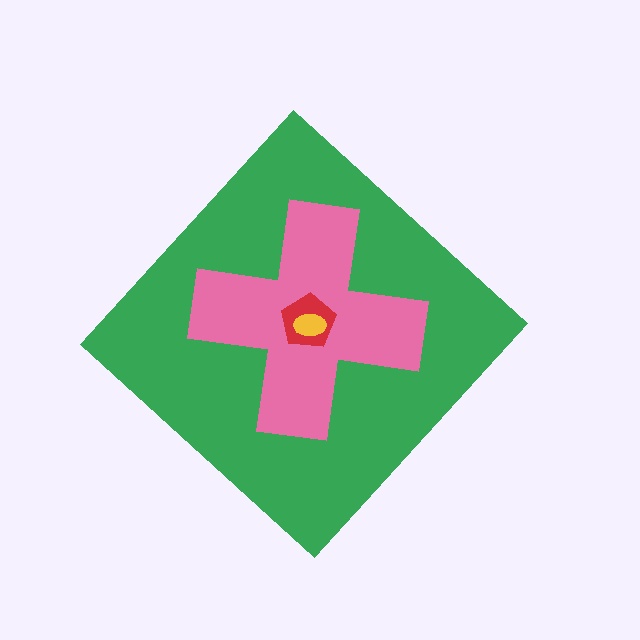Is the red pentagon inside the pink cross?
Yes.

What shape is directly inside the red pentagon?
The yellow ellipse.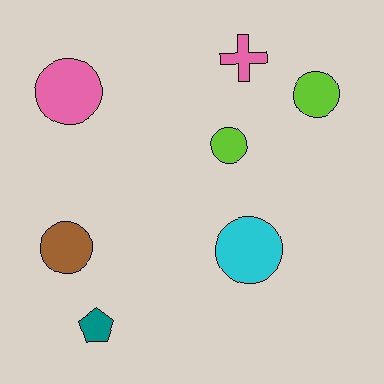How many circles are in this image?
There are 5 circles.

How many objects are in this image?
There are 7 objects.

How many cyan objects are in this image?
There is 1 cyan object.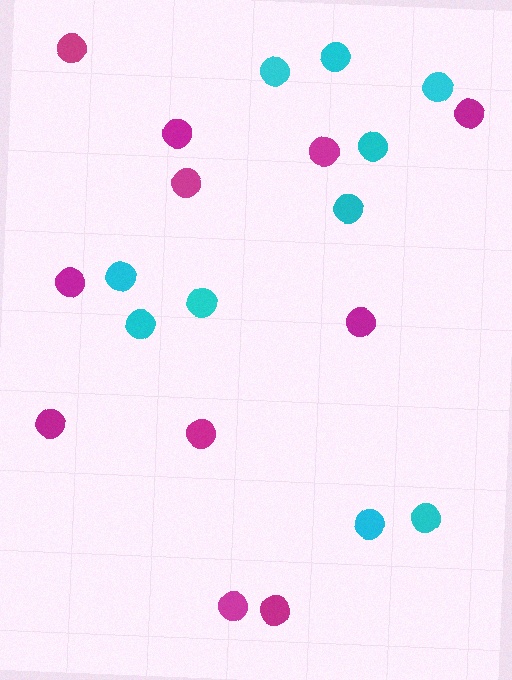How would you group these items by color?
There are 2 groups: one group of cyan circles (10) and one group of magenta circles (11).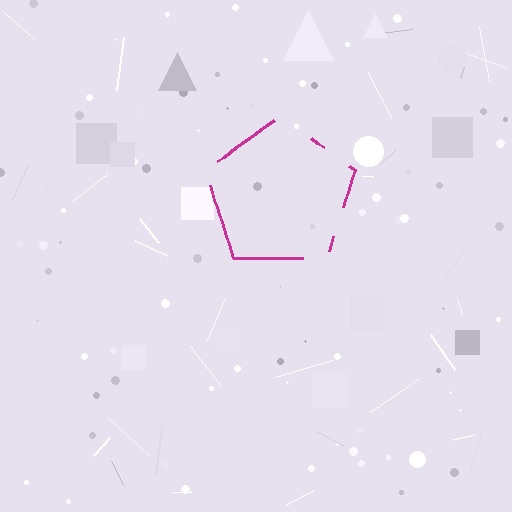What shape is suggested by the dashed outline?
The dashed outline suggests a pentagon.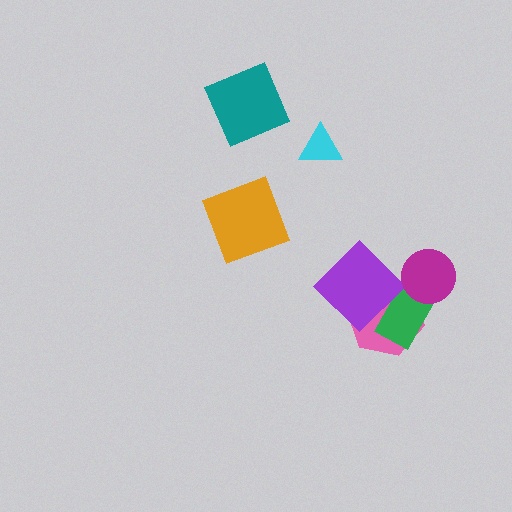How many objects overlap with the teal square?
0 objects overlap with the teal square.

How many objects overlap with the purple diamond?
2 objects overlap with the purple diamond.